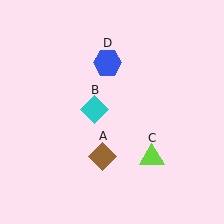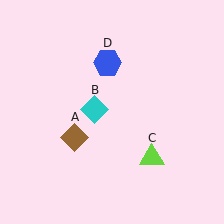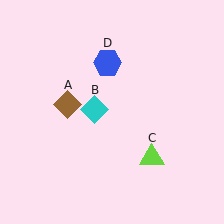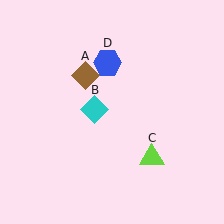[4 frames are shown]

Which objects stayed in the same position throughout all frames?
Cyan diamond (object B) and lime triangle (object C) and blue hexagon (object D) remained stationary.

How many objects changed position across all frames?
1 object changed position: brown diamond (object A).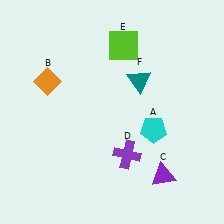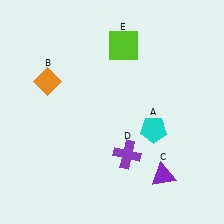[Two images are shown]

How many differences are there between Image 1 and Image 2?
There is 1 difference between the two images.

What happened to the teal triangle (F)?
The teal triangle (F) was removed in Image 2. It was in the top-right area of Image 1.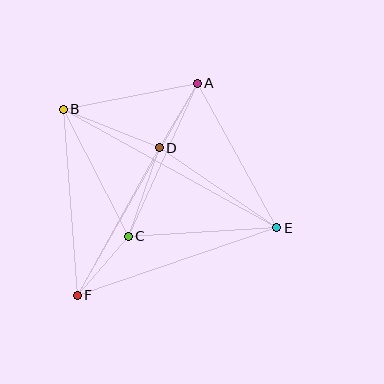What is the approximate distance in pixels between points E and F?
The distance between E and F is approximately 211 pixels.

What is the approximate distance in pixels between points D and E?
The distance between D and E is approximately 142 pixels.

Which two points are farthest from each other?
Points B and E are farthest from each other.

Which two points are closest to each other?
Points A and D are closest to each other.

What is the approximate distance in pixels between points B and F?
The distance between B and F is approximately 187 pixels.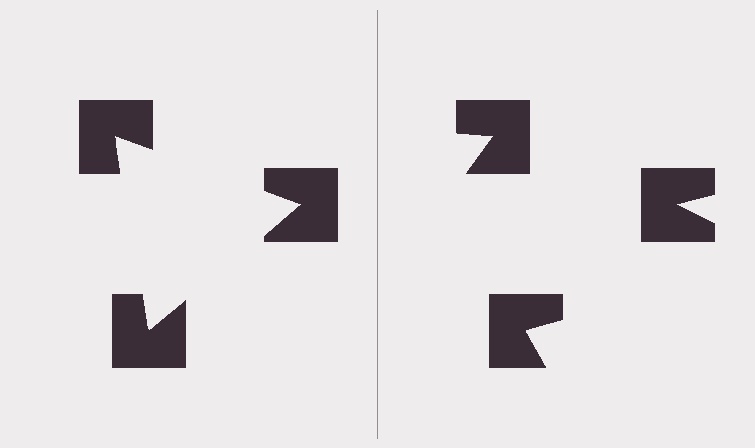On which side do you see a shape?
An illusory triangle appears on the left side. On the right side the wedge cuts are rotated, so no coherent shape forms.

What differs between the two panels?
The notched squares are positioned identically on both sides; only the wedge orientations differ. On the left they align to a triangle; on the right they are misaligned.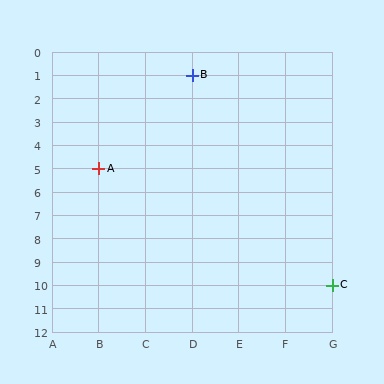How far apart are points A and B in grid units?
Points A and B are 2 columns and 4 rows apart (about 4.5 grid units diagonally).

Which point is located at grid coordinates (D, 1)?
Point B is at (D, 1).